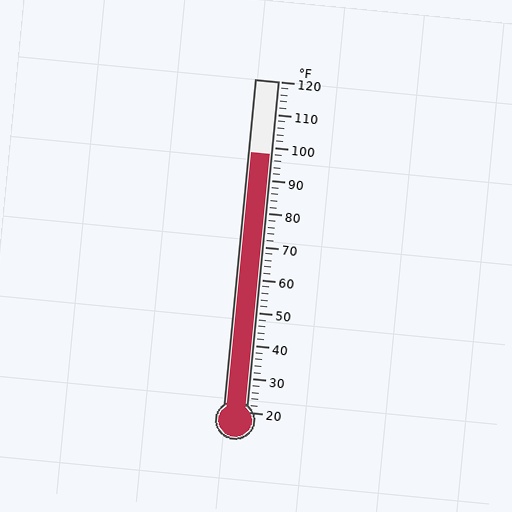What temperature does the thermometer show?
The thermometer shows approximately 98°F.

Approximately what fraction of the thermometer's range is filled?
The thermometer is filled to approximately 80% of its range.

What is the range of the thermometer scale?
The thermometer scale ranges from 20°F to 120°F.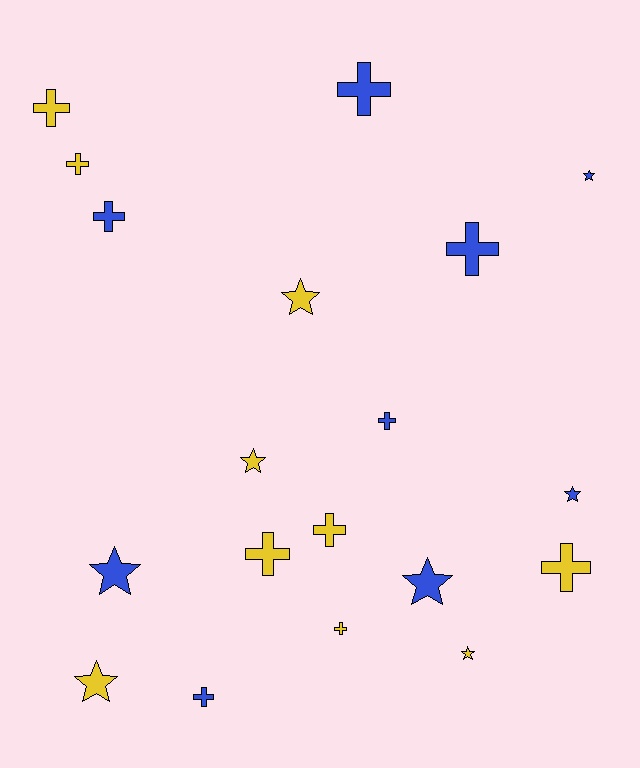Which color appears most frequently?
Yellow, with 10 objects.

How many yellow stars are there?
There are 4 yellow stars.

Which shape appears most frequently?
Cross, with 11 objects.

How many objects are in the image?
There are 19 objects.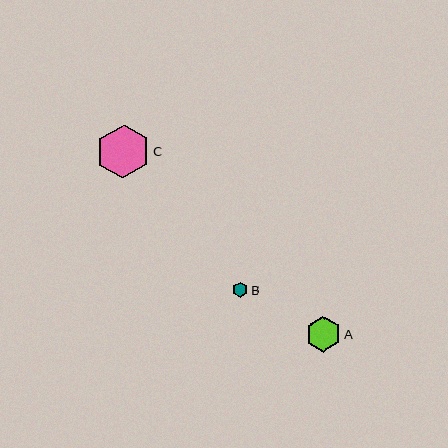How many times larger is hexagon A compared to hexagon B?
Hexagon A is approximately 2.3 times the size of hexagon B.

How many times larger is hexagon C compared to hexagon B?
Hexagon C is approximately 3.5 times the size of hexagon B.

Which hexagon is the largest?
Hexagon C is the largest with a size of approximately 54 pixels.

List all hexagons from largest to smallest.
From largest to smallest: C, A, B.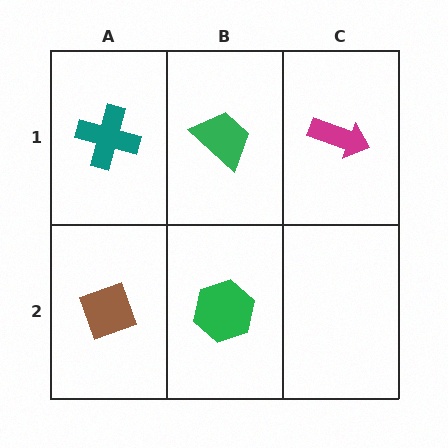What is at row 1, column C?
A magenta arrow.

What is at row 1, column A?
A teal cross.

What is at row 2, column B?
A green hexagon.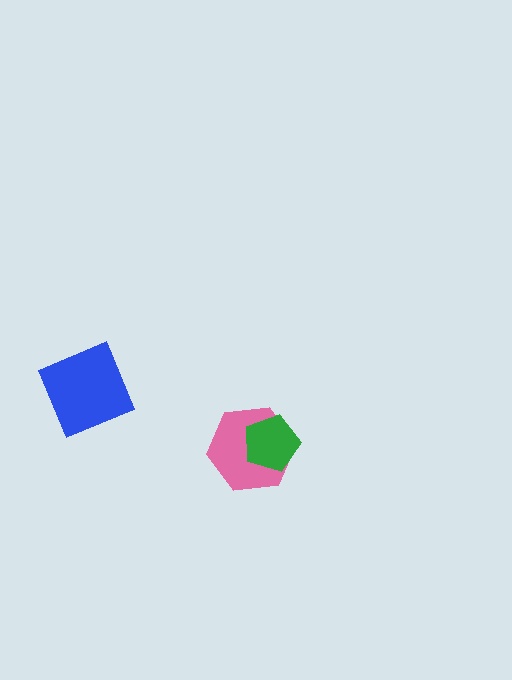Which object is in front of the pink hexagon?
The green pentagon is in front of the pink hexagon.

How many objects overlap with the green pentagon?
1 object overlaps with the green pentagon.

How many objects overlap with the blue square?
0 objects overlap with the blue square.